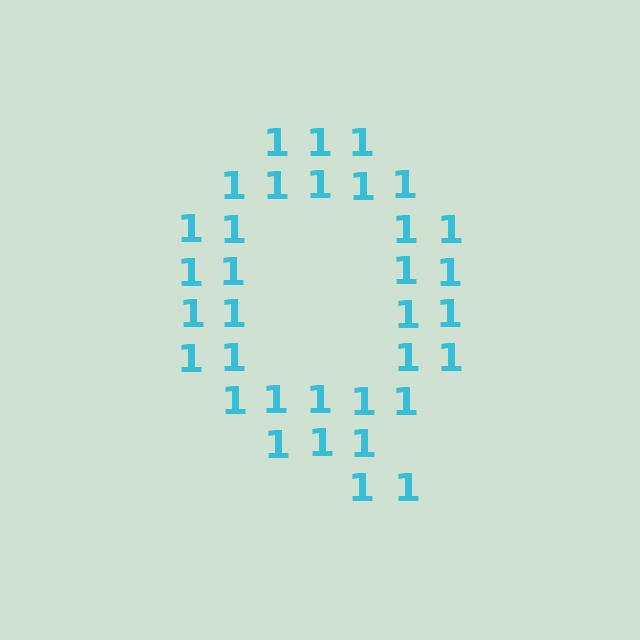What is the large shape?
The large shape is the letter Q.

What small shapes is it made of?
It is made of small digit 1's.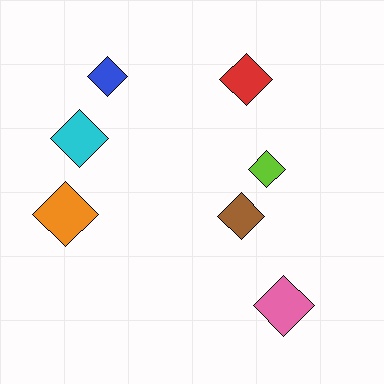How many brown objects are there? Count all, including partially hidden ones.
There is 1 brown object.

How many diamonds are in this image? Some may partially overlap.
There are 7 diamonds.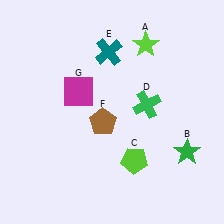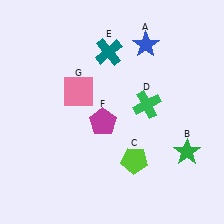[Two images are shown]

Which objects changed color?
A changed from lime to blue. F changed from brown to magenta. G changed from magenta to pink.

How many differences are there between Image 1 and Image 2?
There are 3 differences between the two images.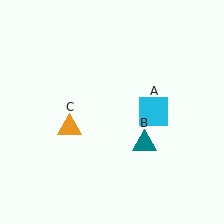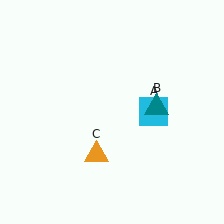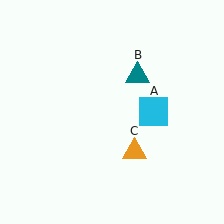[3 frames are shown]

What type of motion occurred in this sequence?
The teal triangle (object B), orange triangle (object C) rotated counterclockwise around the center of the scene.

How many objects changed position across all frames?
2 objects changed position: teal triangle (object B), orange triangle (object C).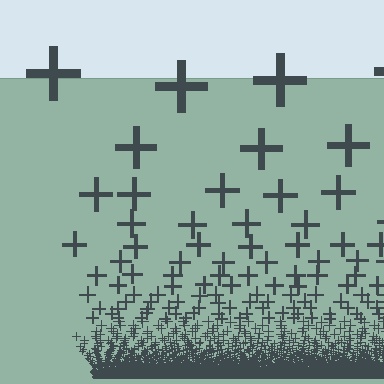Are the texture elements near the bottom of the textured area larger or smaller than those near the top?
Smaller. The gradient is inverted — elements near the bottom are smaller and denser.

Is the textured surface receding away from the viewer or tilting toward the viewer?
The surface appears to tilt toward the viewer. Texture elements get larger and sparser toward the top.